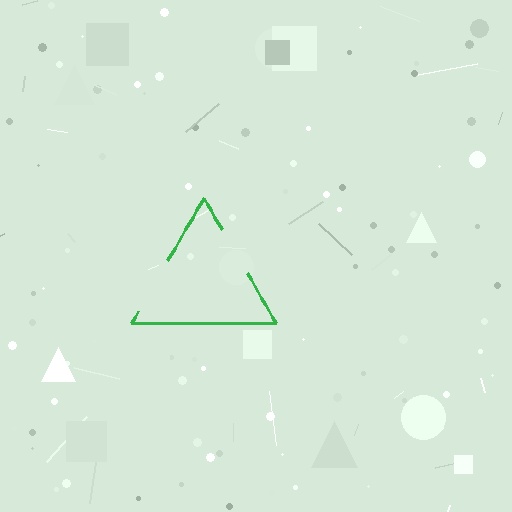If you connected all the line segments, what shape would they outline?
They would outline a triangle.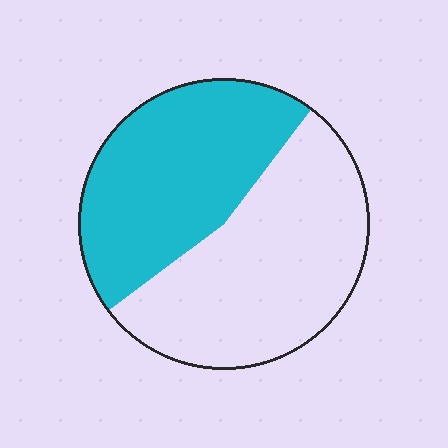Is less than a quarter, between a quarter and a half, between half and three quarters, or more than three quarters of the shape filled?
Between a quarter and a half.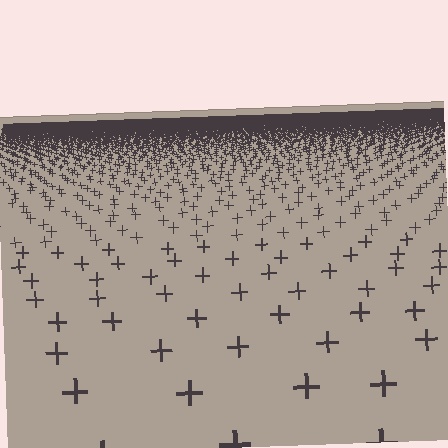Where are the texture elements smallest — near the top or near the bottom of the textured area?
Near the top.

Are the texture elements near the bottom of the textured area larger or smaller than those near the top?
Larger. Near the bottom, elements are closer to the viewer and appear at a bigger on-screen size.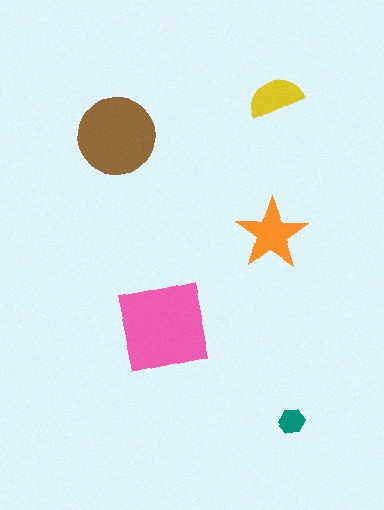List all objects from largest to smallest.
The pink square, the brown circle, the orange star, the yellow semicircle, the teal hexagon.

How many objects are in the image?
There are 5 objects in the image.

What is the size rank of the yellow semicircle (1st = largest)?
4th.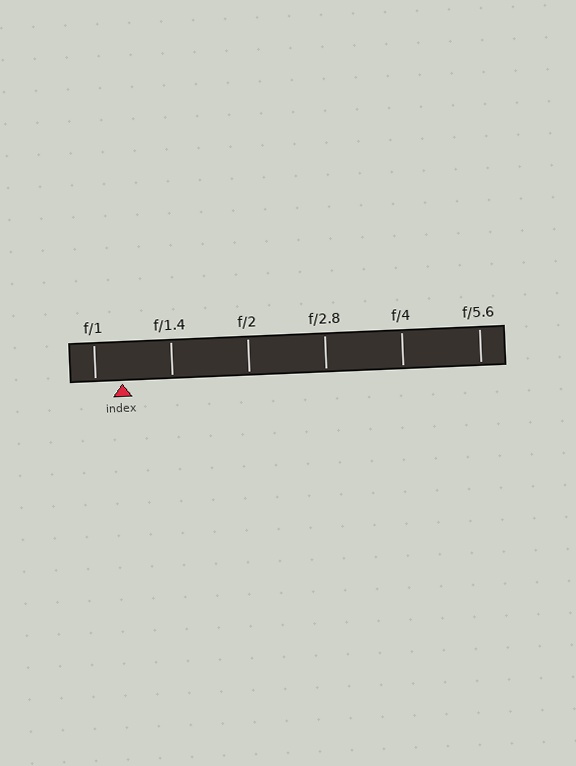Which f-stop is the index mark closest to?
The index mark is closest to f/1.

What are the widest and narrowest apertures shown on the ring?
The widest aperture shown is f/1 and the narrowest is f/5.6.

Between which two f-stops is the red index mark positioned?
The index mark is between f/1 and f/1.4.